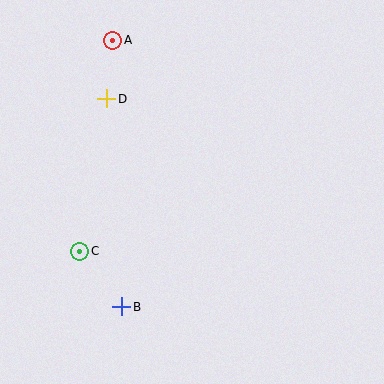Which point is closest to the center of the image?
Point D at (107, 99) is closest to the center.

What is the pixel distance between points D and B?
The distance between D and B is 209 pixels.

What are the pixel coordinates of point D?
Point D is at (107, 99).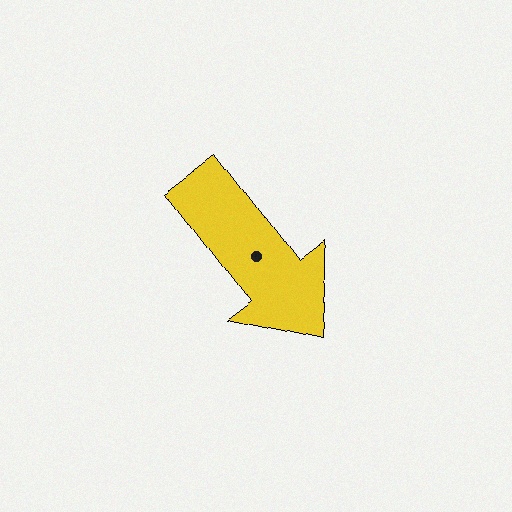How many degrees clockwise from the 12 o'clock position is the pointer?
Approximately 143 degrees.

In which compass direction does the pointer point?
Southeast.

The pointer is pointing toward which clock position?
Roughly 5 o'clock.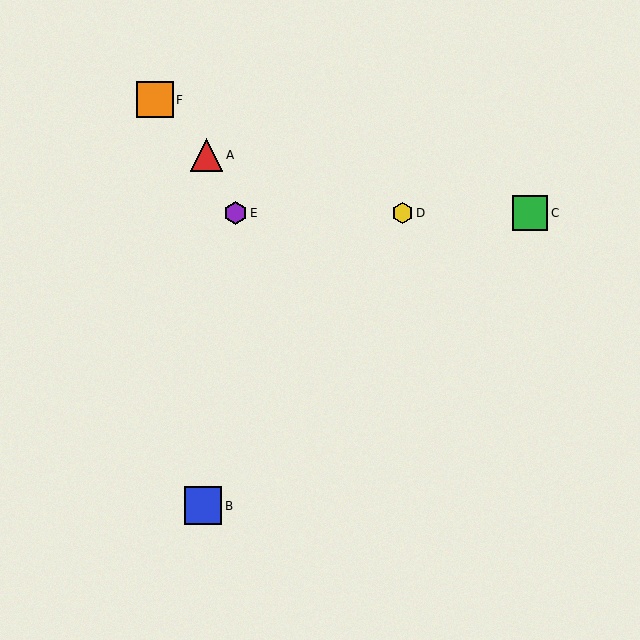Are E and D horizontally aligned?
Yes, both are at y≈213.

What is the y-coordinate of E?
Object E is at y≈213.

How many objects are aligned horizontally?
3 objects (C, D, E) are aligned horizontally.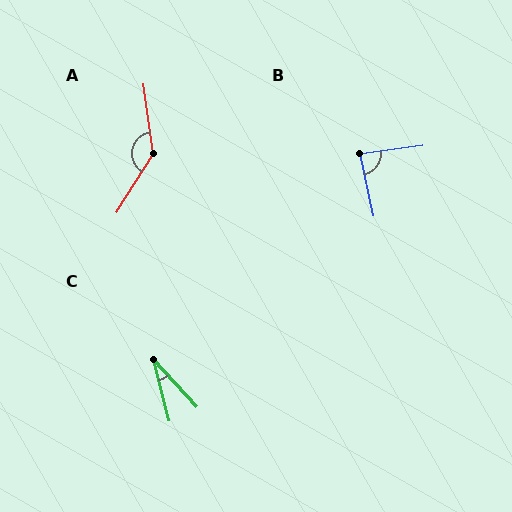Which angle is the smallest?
C, at approximately 28 degrees.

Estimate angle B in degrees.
Approximately 85 degrees.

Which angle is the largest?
A, at approximately 140 degrees.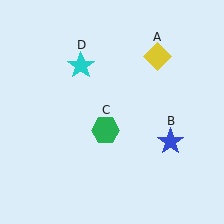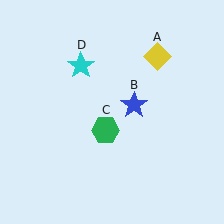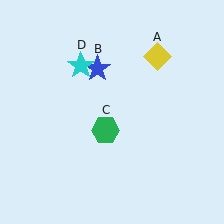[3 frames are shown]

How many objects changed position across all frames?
1 object changed position: blue star (object B).